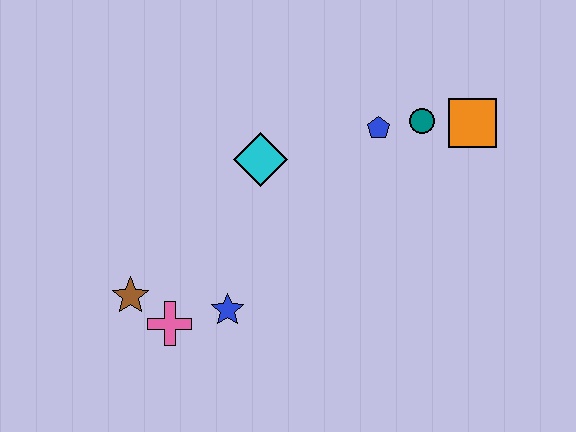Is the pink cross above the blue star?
No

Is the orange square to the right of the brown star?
Yes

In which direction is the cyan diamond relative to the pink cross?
The cyan diamond is above the pink cross.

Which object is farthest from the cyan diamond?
The orange square is farthest from the cyan diamond.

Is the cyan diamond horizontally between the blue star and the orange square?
Yes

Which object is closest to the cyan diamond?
The blue pentagon is closest to the cyan diamond.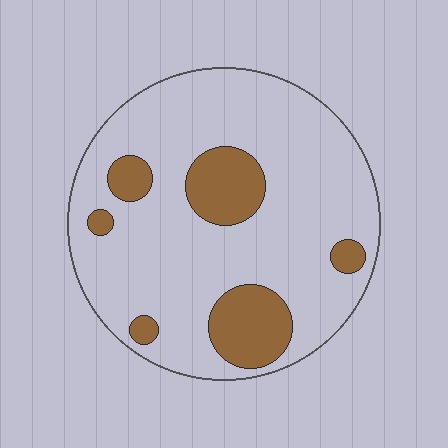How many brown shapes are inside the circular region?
6.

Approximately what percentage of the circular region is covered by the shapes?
Approximately 20%.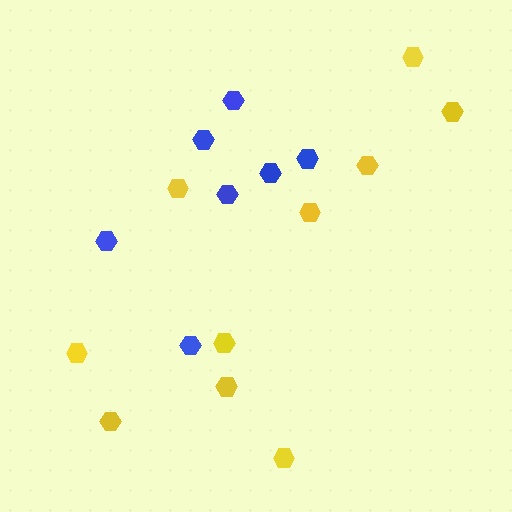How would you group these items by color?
There are 2 groups: one group of yellow hexagons (10) and one group of blue hexagons (7).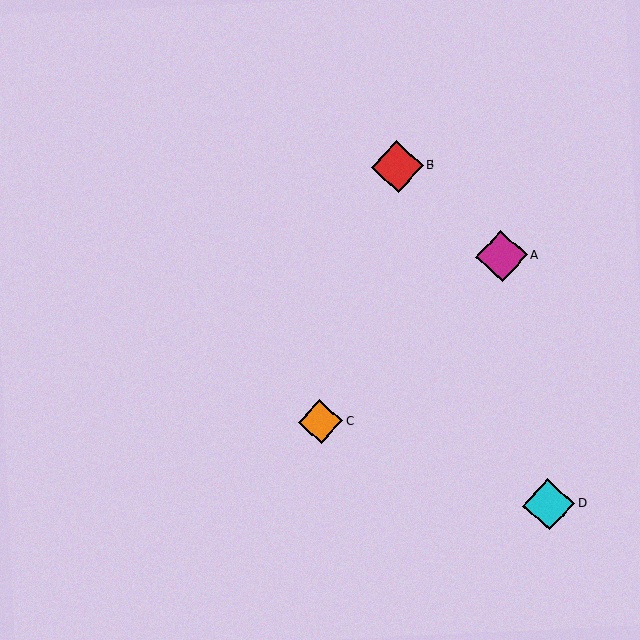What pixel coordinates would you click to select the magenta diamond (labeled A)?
Click at (502, 256) to select the magenta diamond A.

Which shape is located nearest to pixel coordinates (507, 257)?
The magenta diamond (labeled A) at (502, 256) is nearest to that location.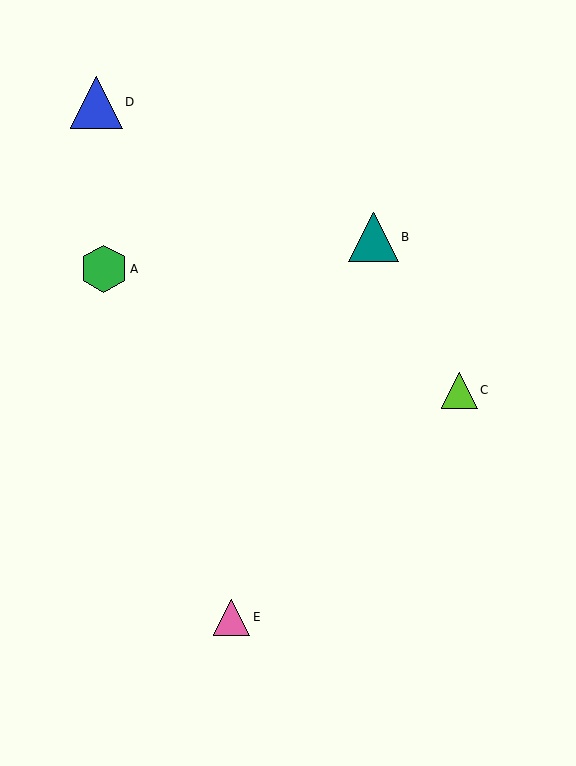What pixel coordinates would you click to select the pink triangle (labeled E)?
Click at (232, 617) to select the pink triangle E.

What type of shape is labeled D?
Shape D is a blue triangle.